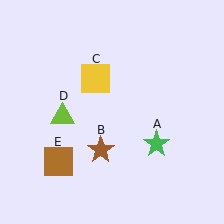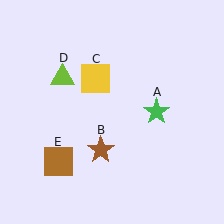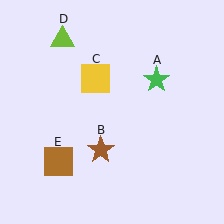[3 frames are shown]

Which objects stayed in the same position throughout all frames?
Brown star (object B) and yellow square (object C) and brown square (object E) remained stationary.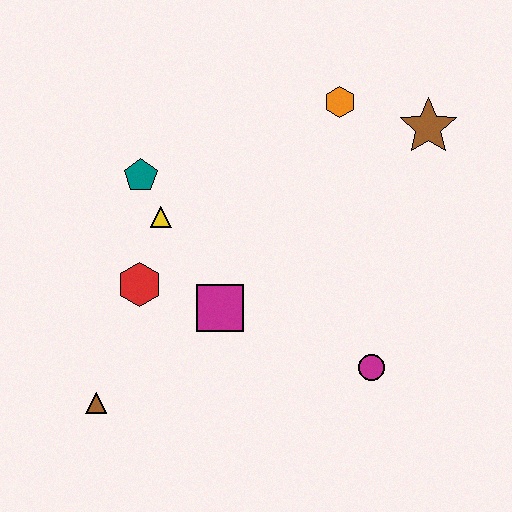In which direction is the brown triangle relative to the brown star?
The brown triangle is to the left of the brown star.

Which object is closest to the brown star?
The orange hexagon is closest to the brown star.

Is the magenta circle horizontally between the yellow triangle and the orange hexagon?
No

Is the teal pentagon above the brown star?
No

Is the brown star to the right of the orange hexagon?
Yes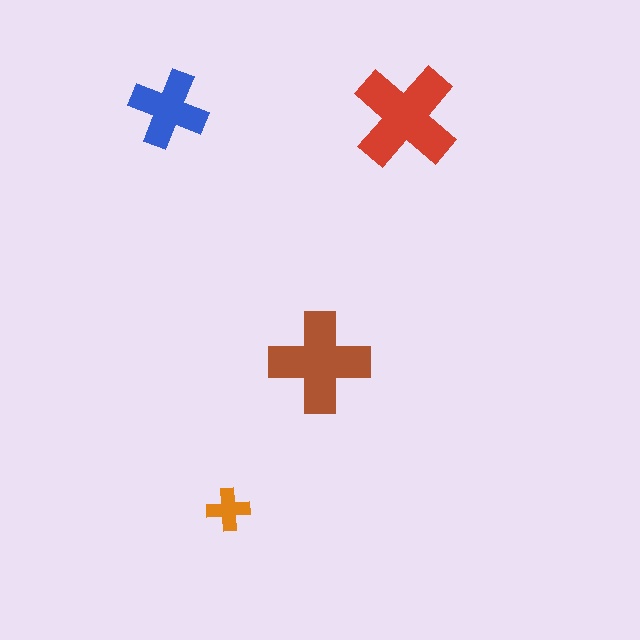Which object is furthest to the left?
The blue cross is leftmost.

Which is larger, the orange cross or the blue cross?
The blue one.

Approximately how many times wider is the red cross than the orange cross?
About 2.5 times wider.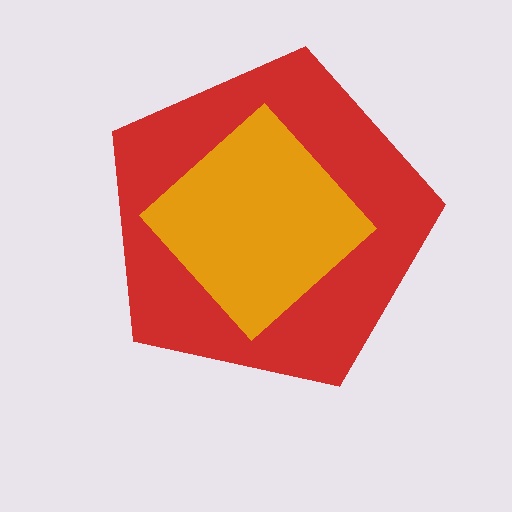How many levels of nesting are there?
2.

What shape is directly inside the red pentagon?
The orange diamond.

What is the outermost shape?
The red pentagon.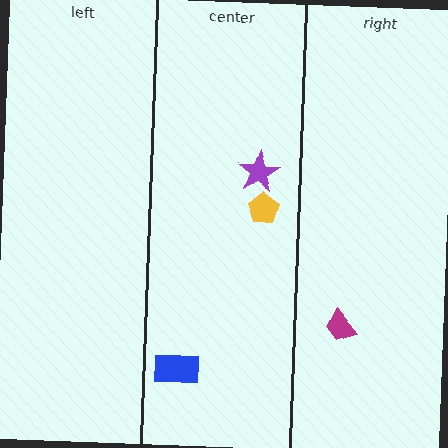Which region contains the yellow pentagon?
The center region.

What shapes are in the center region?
The purple star, the blue rectangle, the yellow pentagon.